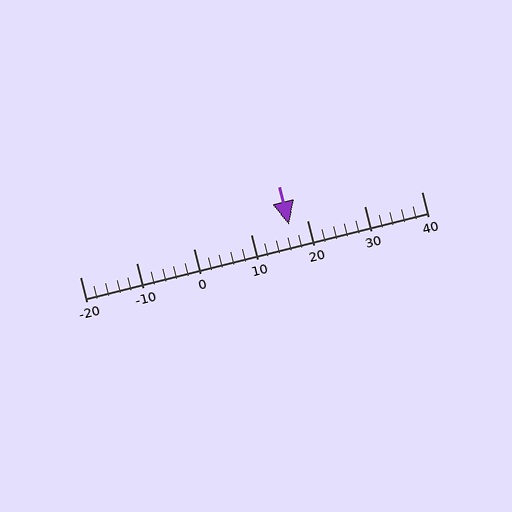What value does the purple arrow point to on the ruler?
The purple arrow points to approximately 17.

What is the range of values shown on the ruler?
The ruler shows values from -20 to 40.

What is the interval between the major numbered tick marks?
The major tick marks are spaced 10 units apart.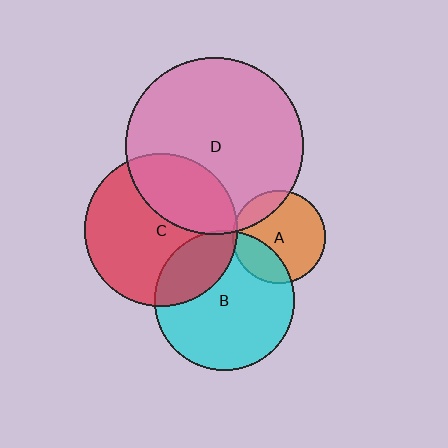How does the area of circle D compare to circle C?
Approximately 1.3 times.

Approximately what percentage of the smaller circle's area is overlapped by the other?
Approximately 35%.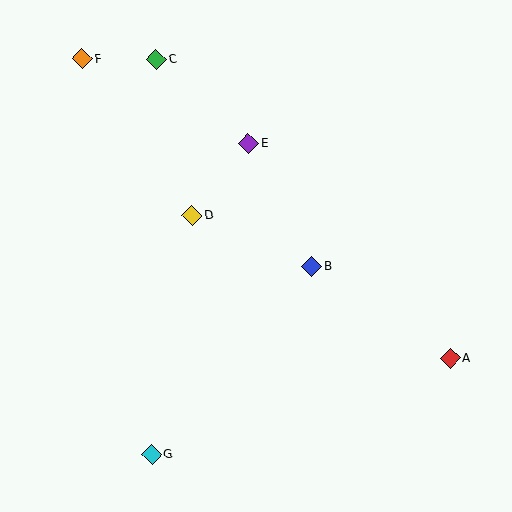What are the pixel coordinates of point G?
Point G is at (152, 454).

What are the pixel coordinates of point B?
Point B is at (312, 267).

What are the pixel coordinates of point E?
Point E is at (248, 143).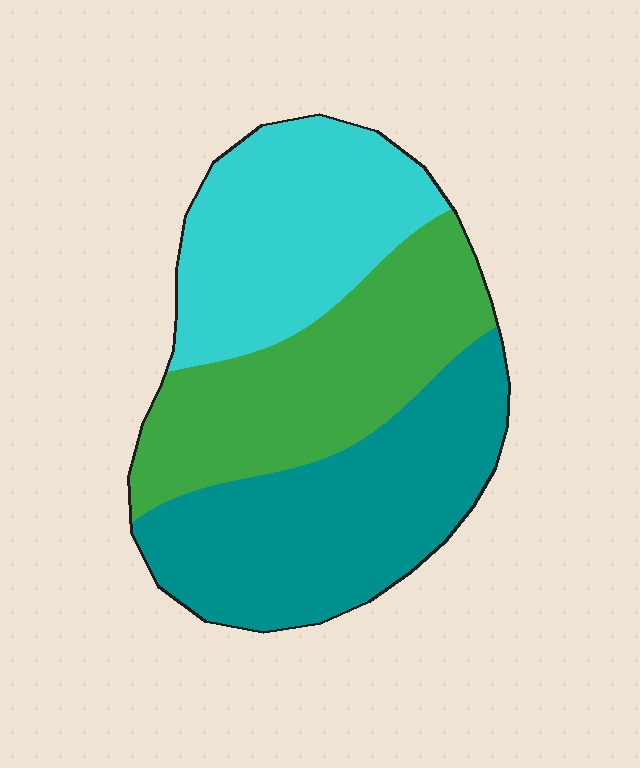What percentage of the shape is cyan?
Cyan covers 30% of the shape.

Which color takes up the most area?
Teal, at roughly 35%.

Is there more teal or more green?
Teal.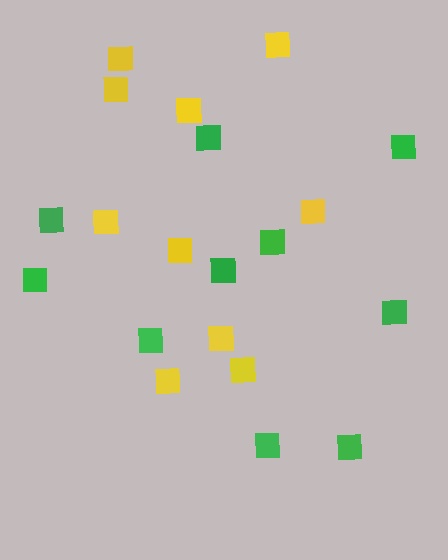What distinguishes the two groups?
There are 2 groups: one group of green squares (10) and one group of yellow squares (10).